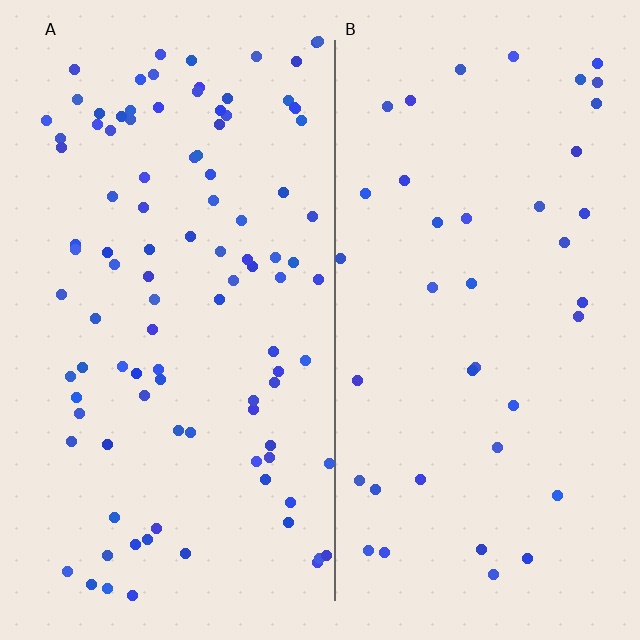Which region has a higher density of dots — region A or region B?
A (the left).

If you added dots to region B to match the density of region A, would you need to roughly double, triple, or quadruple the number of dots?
Approximately triple.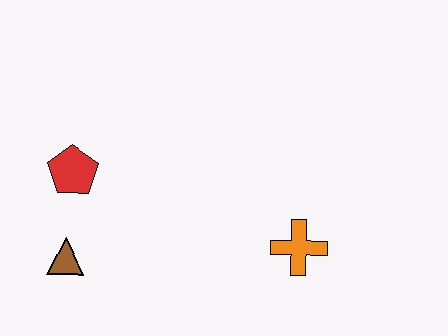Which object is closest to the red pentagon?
The brown triangle is closest to the red pentagon.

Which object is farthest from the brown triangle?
The orange cross is farthest from the brown triangle.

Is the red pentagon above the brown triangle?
Yes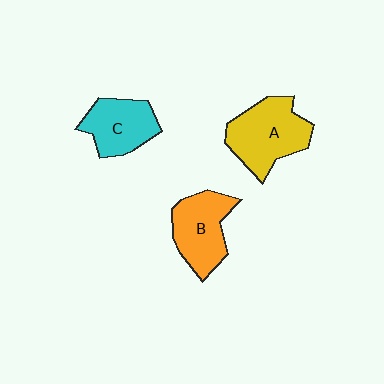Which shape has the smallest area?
Shape C (cyan).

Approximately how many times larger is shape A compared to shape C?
Approximately 1.3 times.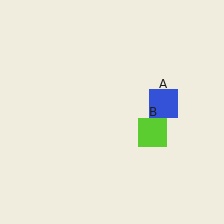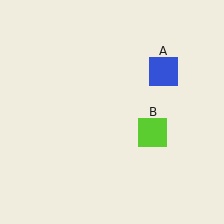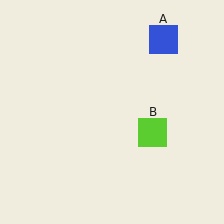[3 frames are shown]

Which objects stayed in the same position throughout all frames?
Lime square (object B) remained stationary.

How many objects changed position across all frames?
1 object changed position: blue square (object A).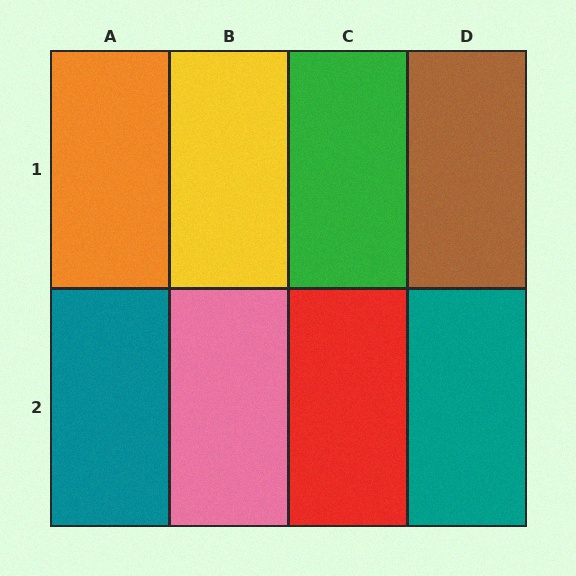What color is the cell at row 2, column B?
Pink.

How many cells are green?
1 cell is green.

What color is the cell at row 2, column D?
Teal.